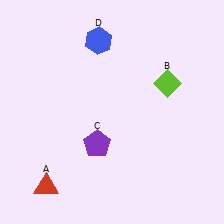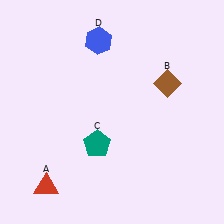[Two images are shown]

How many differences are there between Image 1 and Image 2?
There are 2 differences between the two images.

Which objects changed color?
B changed from lime to brown. C changed from purple to teal.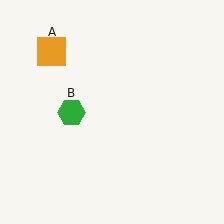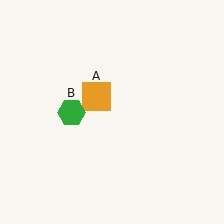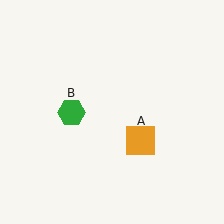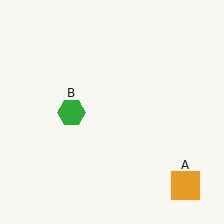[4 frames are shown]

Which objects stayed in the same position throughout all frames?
Green hexagon (object B) remained stationary.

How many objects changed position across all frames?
1 object changed position: orange square (object A).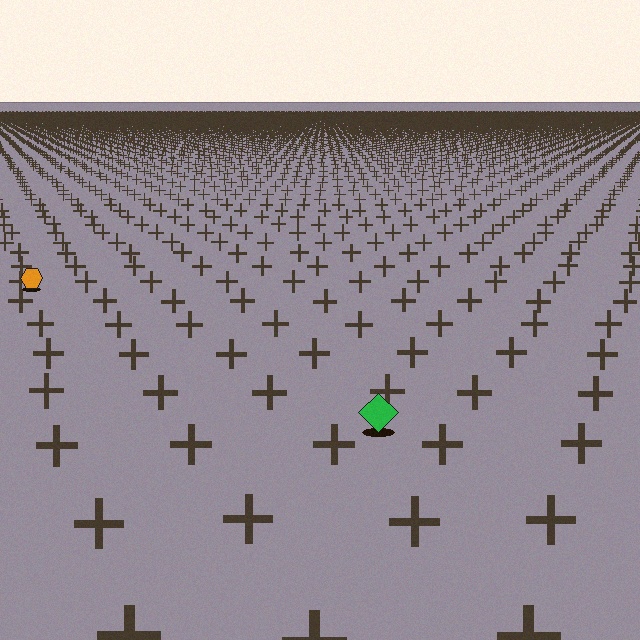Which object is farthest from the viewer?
The orange hexagon is farthest from the viewer. It appears smaller and the ground texture around it is denser.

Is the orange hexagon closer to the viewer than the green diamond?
No. The green diamond is closer — you can tell from the texture gradient: the ground texture is coarser near it.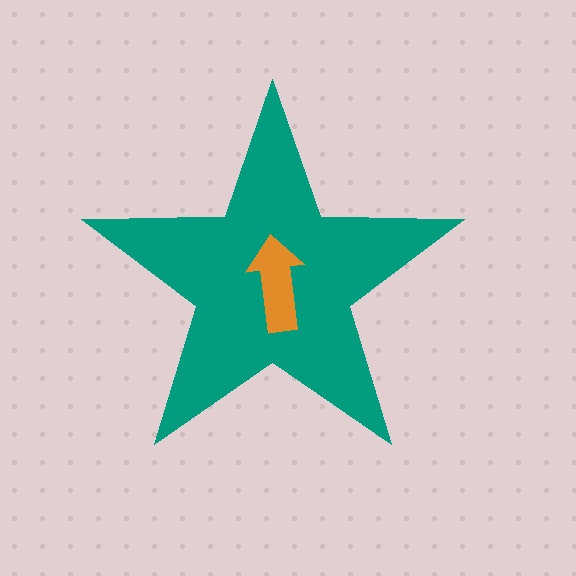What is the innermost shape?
The orange arrow.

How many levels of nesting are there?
2.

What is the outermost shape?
The teal star.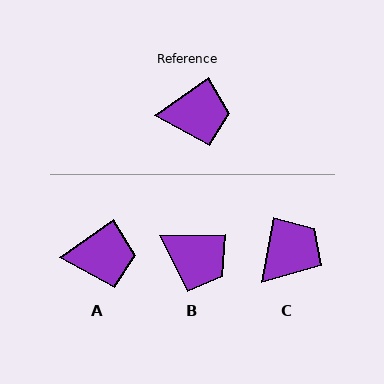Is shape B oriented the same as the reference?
No, it is off by about 35 degrees.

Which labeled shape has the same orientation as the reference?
A.